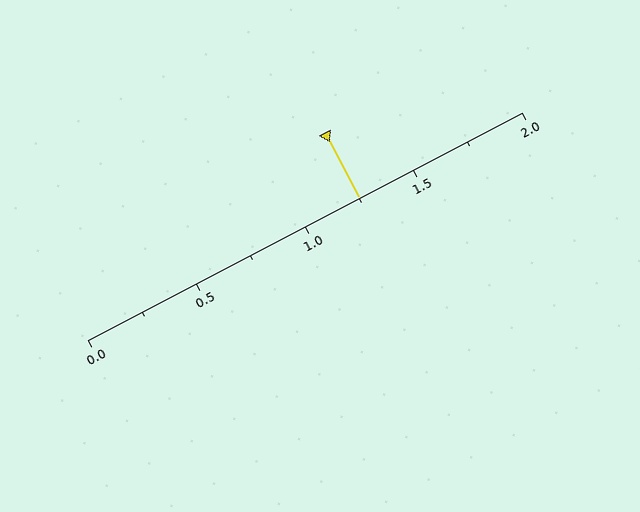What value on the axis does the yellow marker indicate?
The marker indicates approximately 1.25.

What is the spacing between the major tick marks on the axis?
The major ticks are spaced 0.5 apart.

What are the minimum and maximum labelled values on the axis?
The axis runs from 0.0 to 2.0.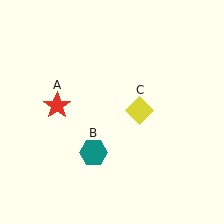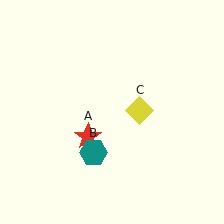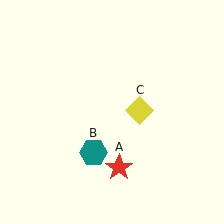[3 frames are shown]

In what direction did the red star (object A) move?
The red star (object A) moved down and to the right.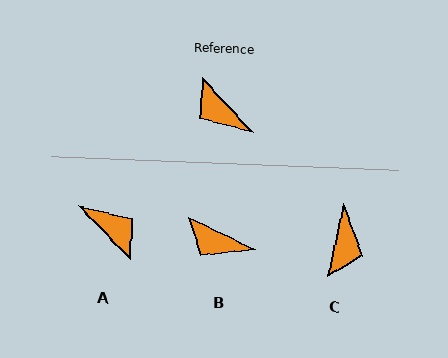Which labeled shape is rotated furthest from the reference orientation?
A, about 179 degrees away.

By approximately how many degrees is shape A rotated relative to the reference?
Approximately 179 degrees clockwise.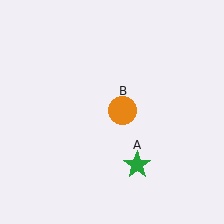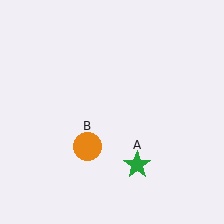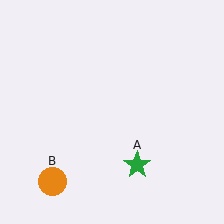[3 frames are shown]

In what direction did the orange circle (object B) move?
The orange circle (object B) moved down and to the left.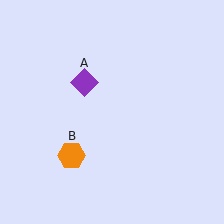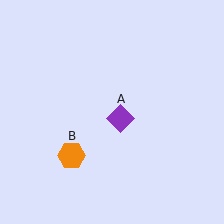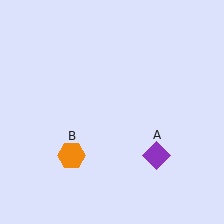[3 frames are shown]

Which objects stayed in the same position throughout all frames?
Orange hexagon (object B) remained stationary.